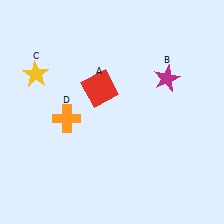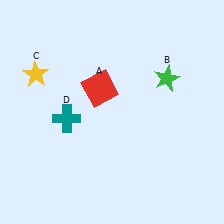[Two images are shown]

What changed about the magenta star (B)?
In Image 1, B is magenta. In Image 2, it changed to green.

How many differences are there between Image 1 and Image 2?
There are 2 differences between the two images.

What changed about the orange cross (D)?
In Image 1, D is orange. In Image 2, it changed to teal.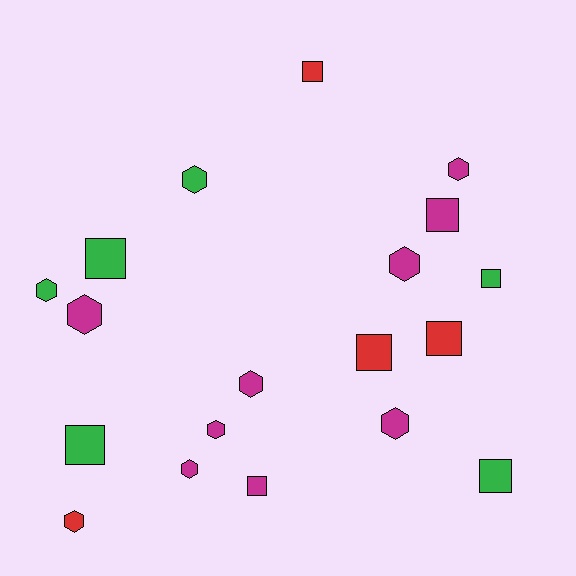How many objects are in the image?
There are 19 objects.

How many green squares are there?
There are 4 green squares.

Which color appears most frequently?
Magenta, with 9 objects.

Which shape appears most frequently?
Hexagon, with 10 objects.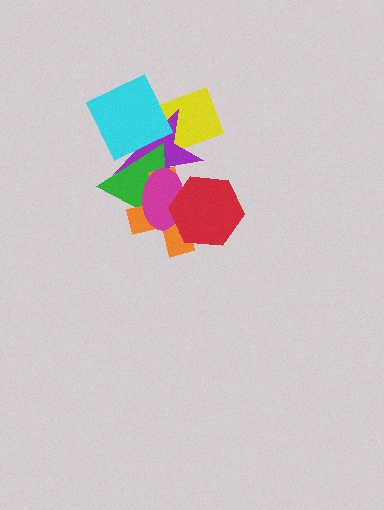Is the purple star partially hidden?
Yes, it is partially covered by another shape.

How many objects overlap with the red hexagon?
4 objects overlap with the red hexagon.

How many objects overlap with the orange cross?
4 objects overlap with the orange cross.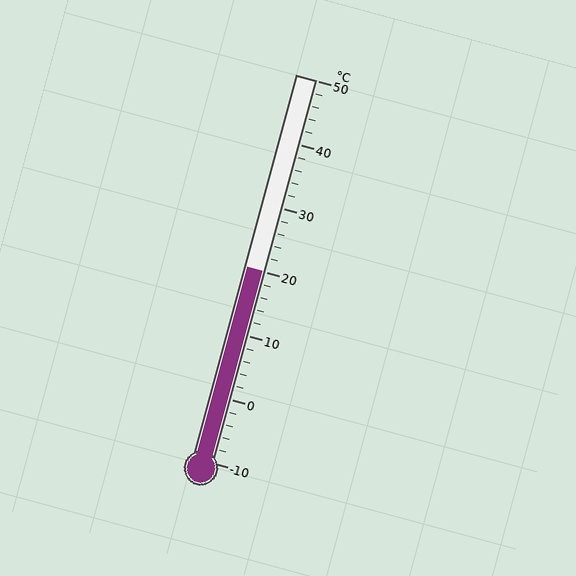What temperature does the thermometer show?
The thermometer shows approximately 20°C.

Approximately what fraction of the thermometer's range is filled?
The thermometer is filled to approximately 50% of its range.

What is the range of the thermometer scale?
The thermometer scale ranges from -10°C to 50°C.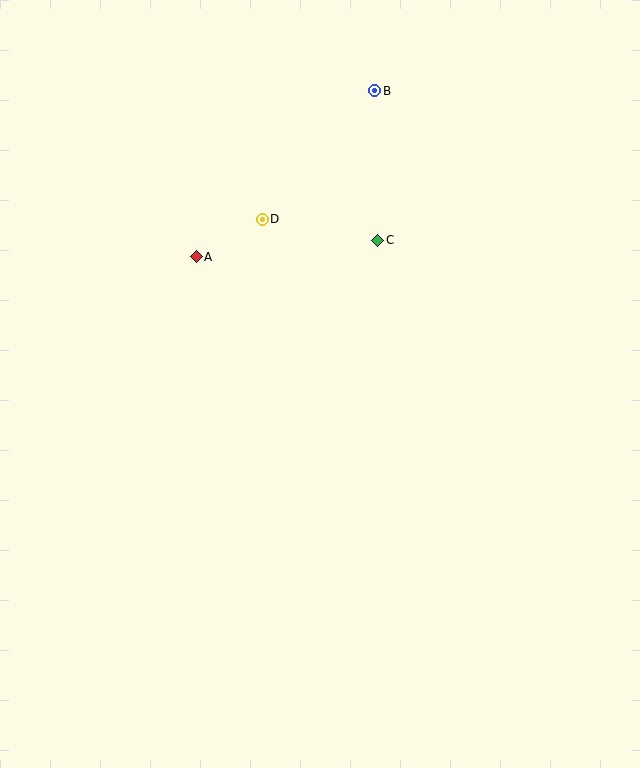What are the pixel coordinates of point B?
Point B is at (375, 91).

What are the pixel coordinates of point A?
Point A is at (196, 257).